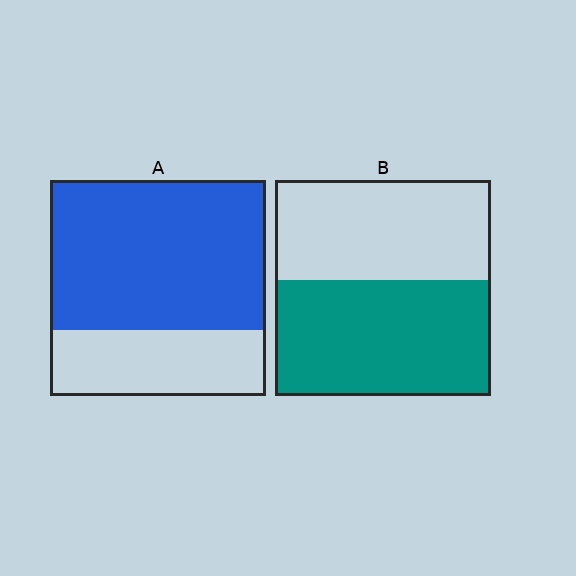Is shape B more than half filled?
Roughly half.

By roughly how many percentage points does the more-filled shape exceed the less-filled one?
By roughly 15 percentage points (A over B).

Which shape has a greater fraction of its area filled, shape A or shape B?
Shape A.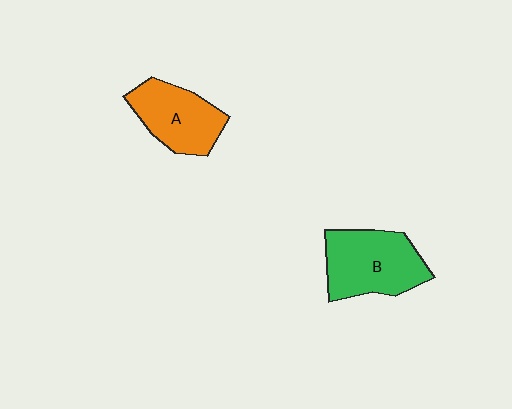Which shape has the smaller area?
Shape A (orange).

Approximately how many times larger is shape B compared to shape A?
Approximately 1.2 times.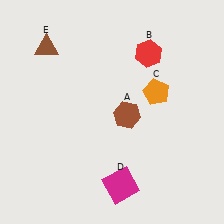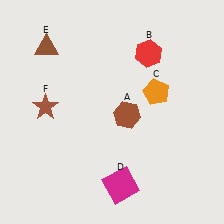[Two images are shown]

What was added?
A brown star (F) was added in Image 2.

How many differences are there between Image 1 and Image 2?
There is 1 difference between the two images.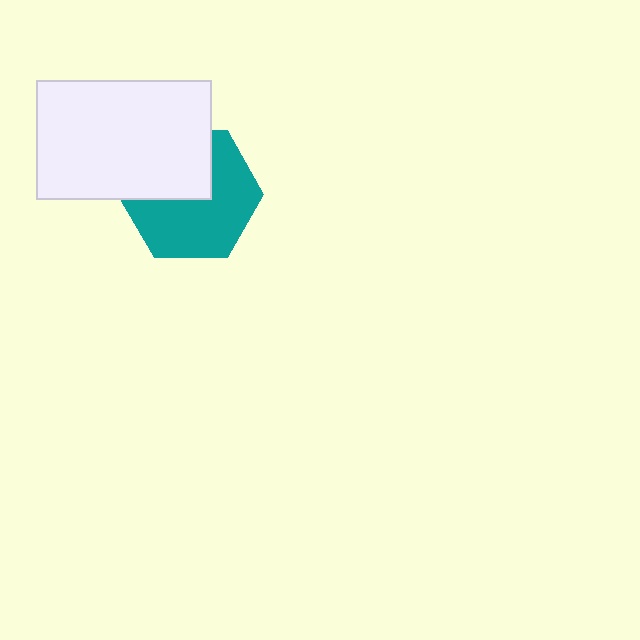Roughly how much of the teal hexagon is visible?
About half of it is visible (roughly 62%).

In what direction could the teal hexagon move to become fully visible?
The teal hexagon could move down. That would shift it out from behind the white rectangle entirely.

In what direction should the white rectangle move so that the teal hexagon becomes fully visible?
The white rectangle should move up. That is the shortest direction to clear the overlap and leave the teal hexagon fully visible.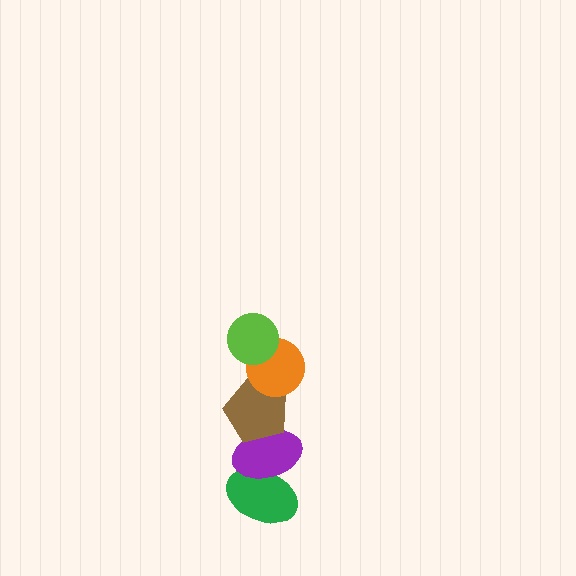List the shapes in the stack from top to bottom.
From top to bottom: the lime circle, the orange circle, the brown pentagon, the purple ellipse, the green ellipse.